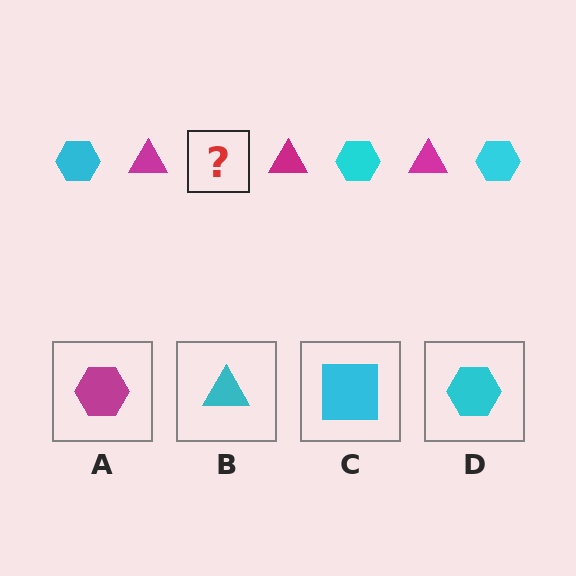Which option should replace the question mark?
Option D.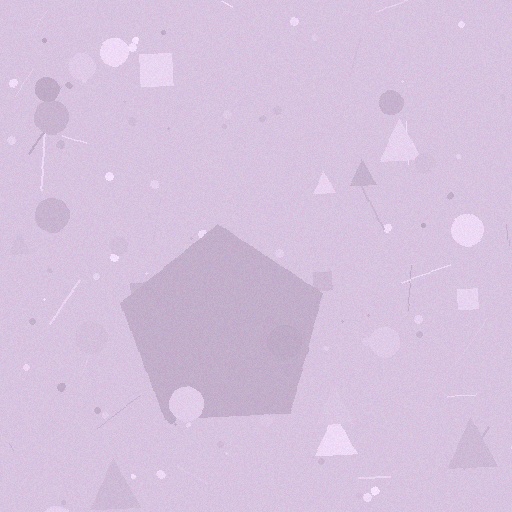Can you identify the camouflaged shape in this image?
The camouflaged shape is a pentagon.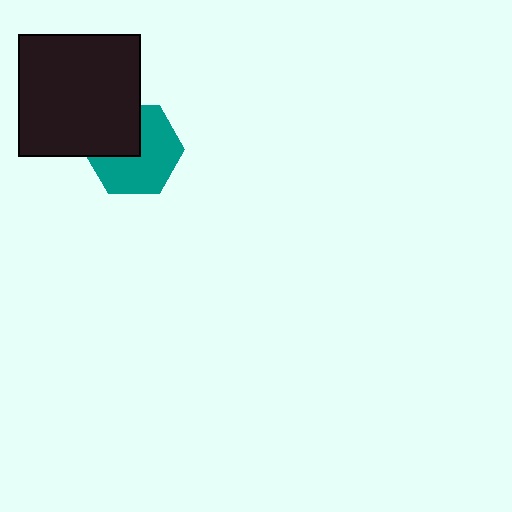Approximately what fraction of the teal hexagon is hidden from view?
Roughly 37% of the teal hexagon is hidden behind the black square.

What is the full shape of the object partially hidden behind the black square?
The partially hidden object is a teal hexagon.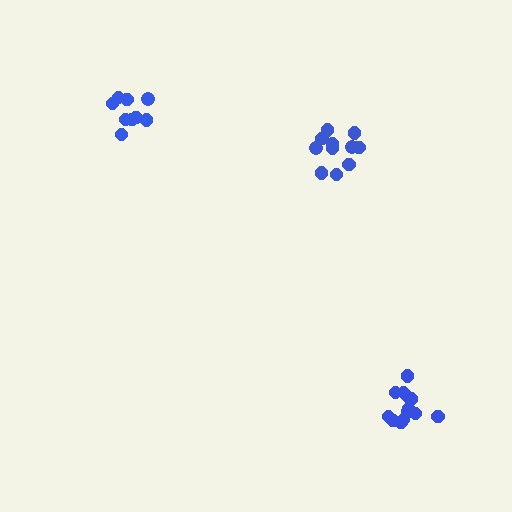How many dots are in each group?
Group 1: 11 dots, Group 2: 9 dots, Group 3: 13 dots (33 total).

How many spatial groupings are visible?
There are 3 spatial groupings.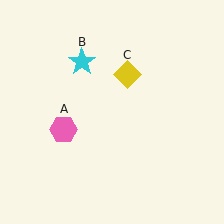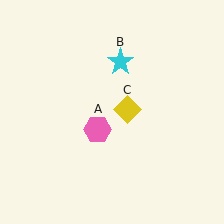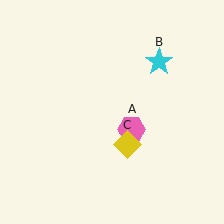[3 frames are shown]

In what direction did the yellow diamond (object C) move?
The yellow diamond (object C) moved down.